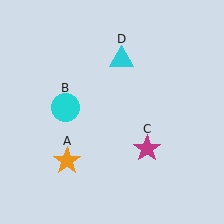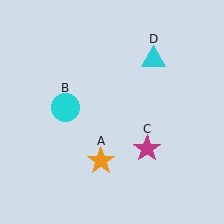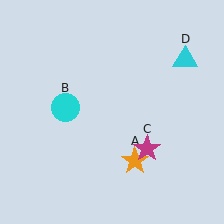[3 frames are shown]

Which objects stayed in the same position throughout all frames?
Cyan circle (object B) and magenta star (object C) remained stationary.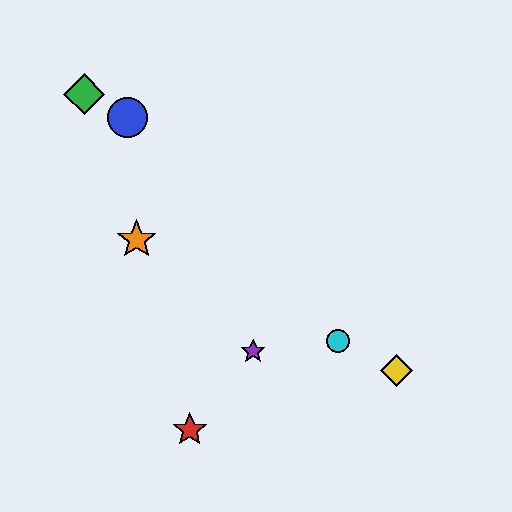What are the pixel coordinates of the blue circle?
The blue circle is at (128, 117).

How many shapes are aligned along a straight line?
3 shapes (the yellow diamond, the orange star, the cyan circle) are aligned along a straight line.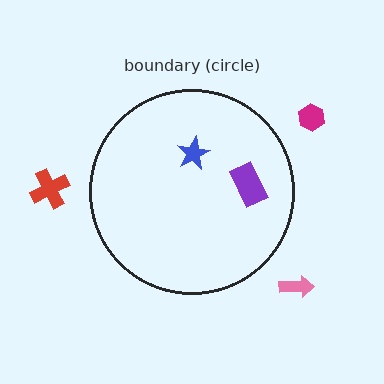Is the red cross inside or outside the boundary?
Outside.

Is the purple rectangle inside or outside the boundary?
Inside.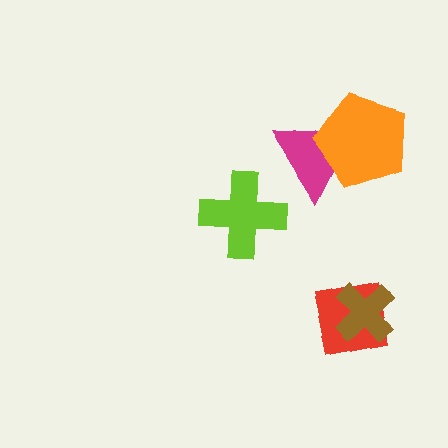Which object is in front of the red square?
The brown cross is in front of the red square.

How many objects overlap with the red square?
1 object overlaps with the red square.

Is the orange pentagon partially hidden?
No, no other shape covers it.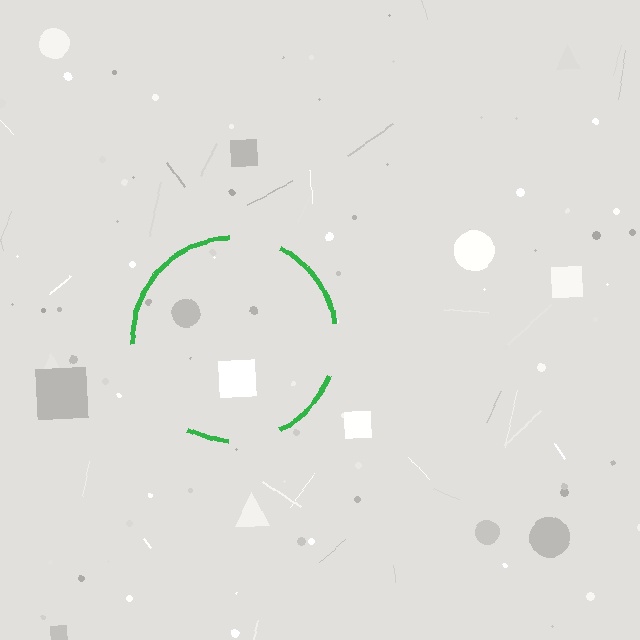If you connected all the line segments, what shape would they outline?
They would outline a circle.